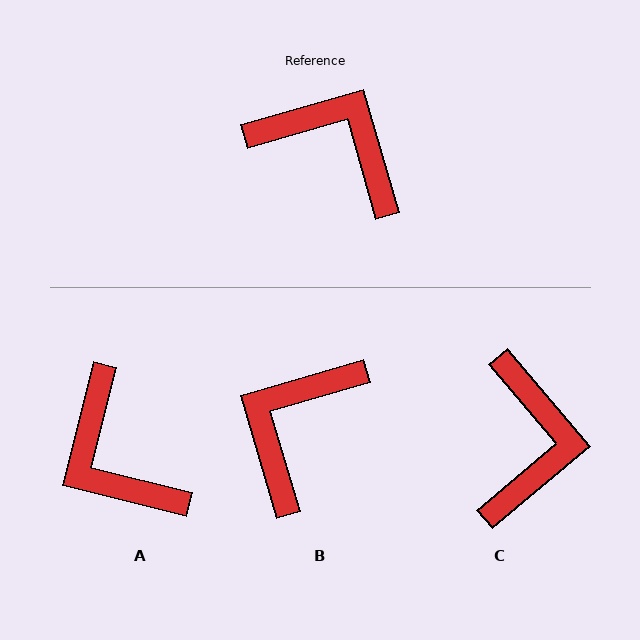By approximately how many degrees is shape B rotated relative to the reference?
Approximately 90 degrees counter-clockwise.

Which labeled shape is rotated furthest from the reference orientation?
A, about 150 degrees away.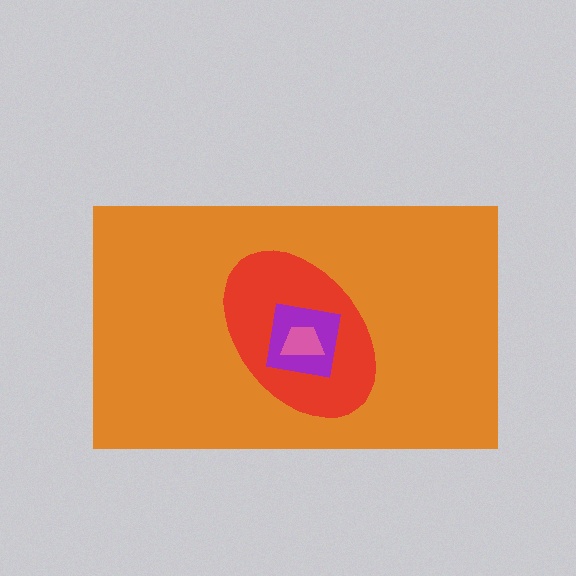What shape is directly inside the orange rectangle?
The red ellipse.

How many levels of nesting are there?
4.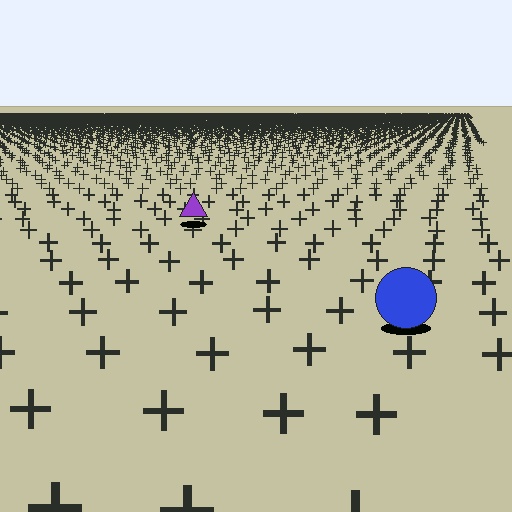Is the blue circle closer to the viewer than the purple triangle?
Yes. The blue circle is closer — you can tell from the texture gradient: the ground texture is coarser near it.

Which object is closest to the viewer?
The blue circle is closest. The texture marks near it are larger and more spread out.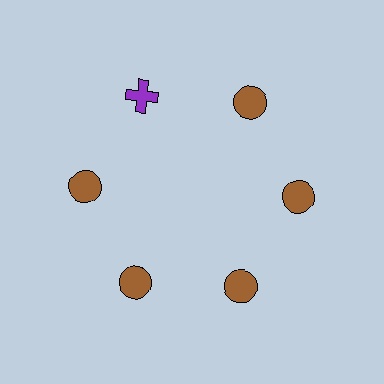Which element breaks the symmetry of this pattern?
The purple cross at roughly the 11 o'clock position breaks the symmetry. All other shapes are brown circles.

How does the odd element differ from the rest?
It differs in both color (purple instead of brown) and shape (cross instead of circle).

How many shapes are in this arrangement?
There are 6 shapes arranged in a ring pattern.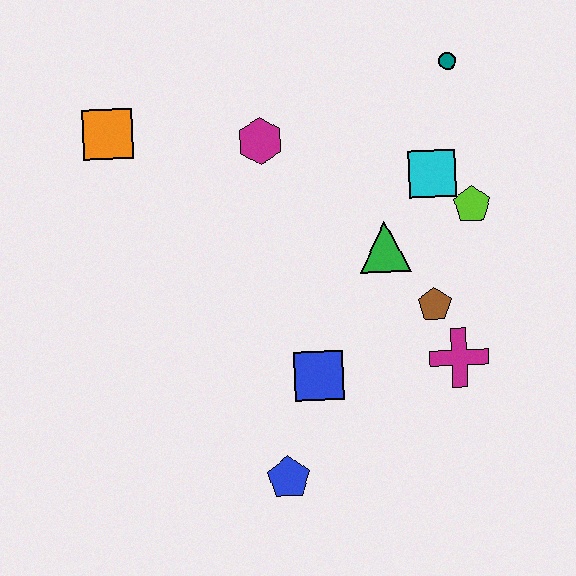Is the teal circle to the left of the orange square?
No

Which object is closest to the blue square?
The blue pentagon is closest to the blue square.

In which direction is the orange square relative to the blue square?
The orange square is above the blue square.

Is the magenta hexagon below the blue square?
No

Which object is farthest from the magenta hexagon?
The blue pentagon is farthest from the magenta hexagon.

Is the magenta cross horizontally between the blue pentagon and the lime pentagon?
Yes